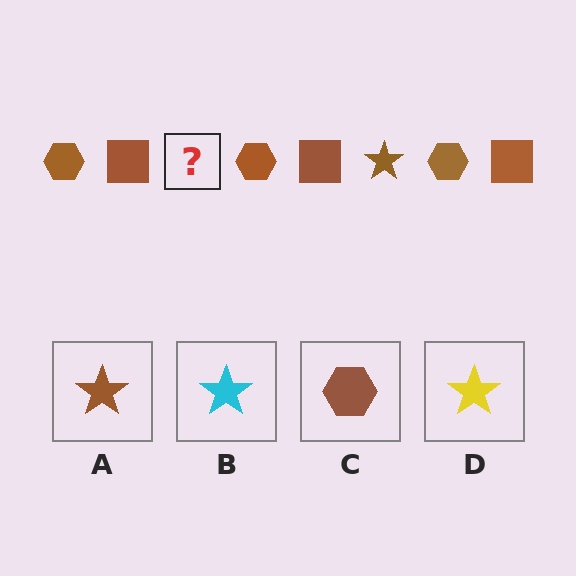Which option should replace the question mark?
Option A.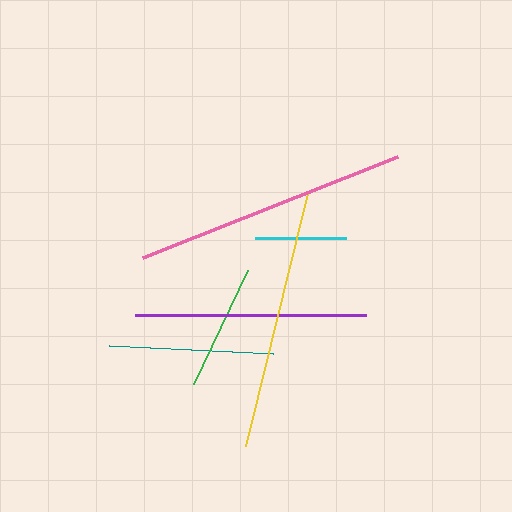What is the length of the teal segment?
The teal segment is approximately 163 pixels long.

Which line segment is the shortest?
The cyan line is the shortest at approximately 91 pixels.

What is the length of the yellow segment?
The yellow segment is approximately 260 pixels long.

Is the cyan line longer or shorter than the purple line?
The purple line is longer than the cyan line.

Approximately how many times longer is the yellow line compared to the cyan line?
The yellow line is approximately 2.9 times the length of the cyan line.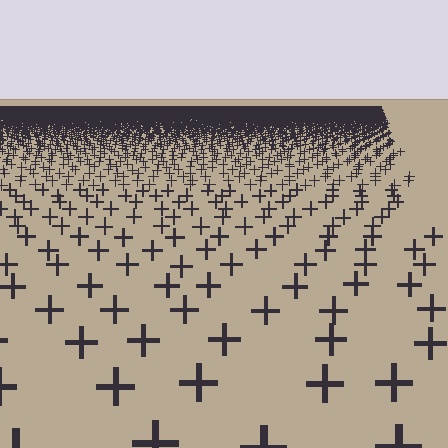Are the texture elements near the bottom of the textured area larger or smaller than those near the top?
Larger. Near the bottom, elements are closer to the viewer and appear at a bigger on-screen size.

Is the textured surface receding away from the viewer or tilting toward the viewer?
The surface is receding away from the viewer. Texture elements get smaller and denser toward the top.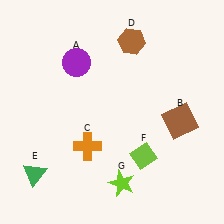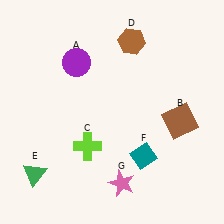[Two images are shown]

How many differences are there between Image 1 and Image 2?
There are 3 differences between the two images.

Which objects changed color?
C changed from orange to lime. F changed from lime to teal. G changed from lime to pink.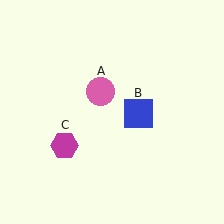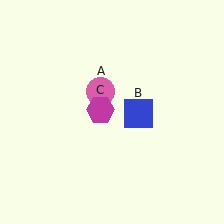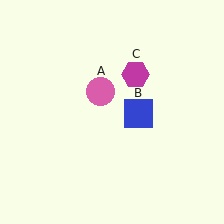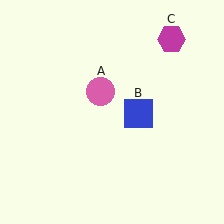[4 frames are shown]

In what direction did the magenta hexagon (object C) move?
The magenta hexagon (object C) moved up and to the right.